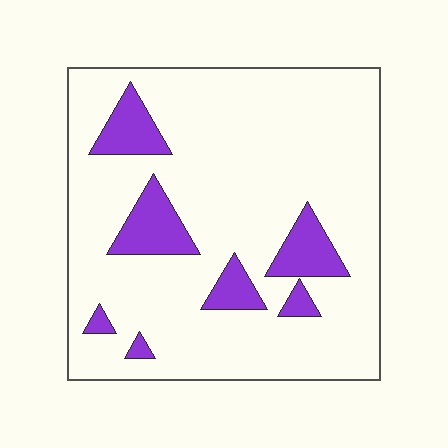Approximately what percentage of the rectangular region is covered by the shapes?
Approximately 15%.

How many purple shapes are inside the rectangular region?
7.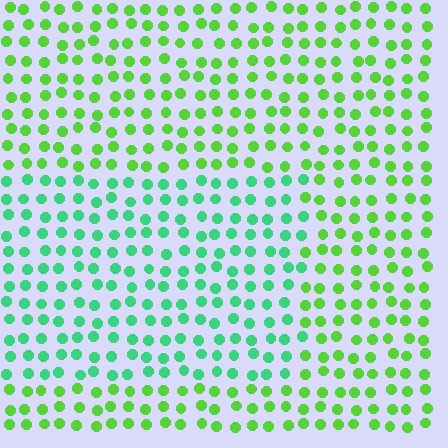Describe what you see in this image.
The image is filled with small lime elements in a uniform arrangement. A rectangle-shaped region is visible where the elements are tinted to a slightly different hue, forming a subtle color boundary.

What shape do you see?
I see a rectangle.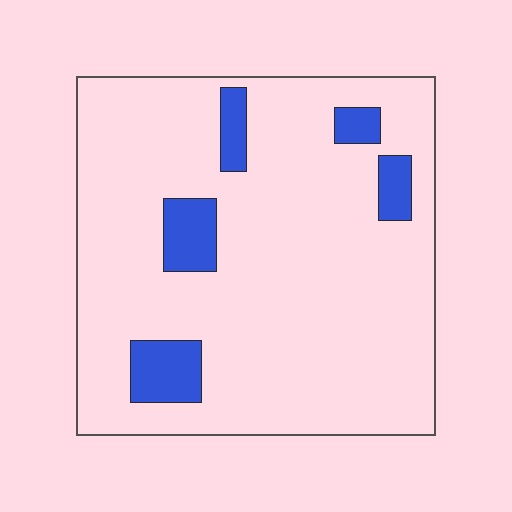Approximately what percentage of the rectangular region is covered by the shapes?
Approximately 10%.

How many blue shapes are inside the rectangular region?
5.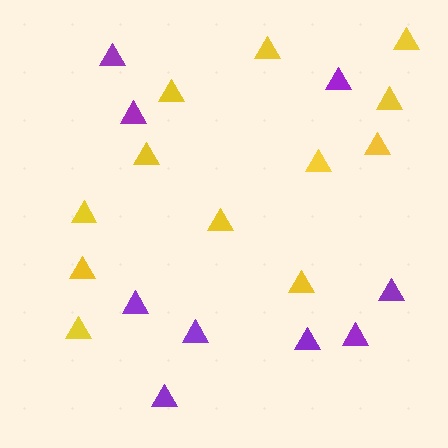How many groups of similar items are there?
There are 2 groups: one group of purple triangles (9) and one group of yellow triangles (12).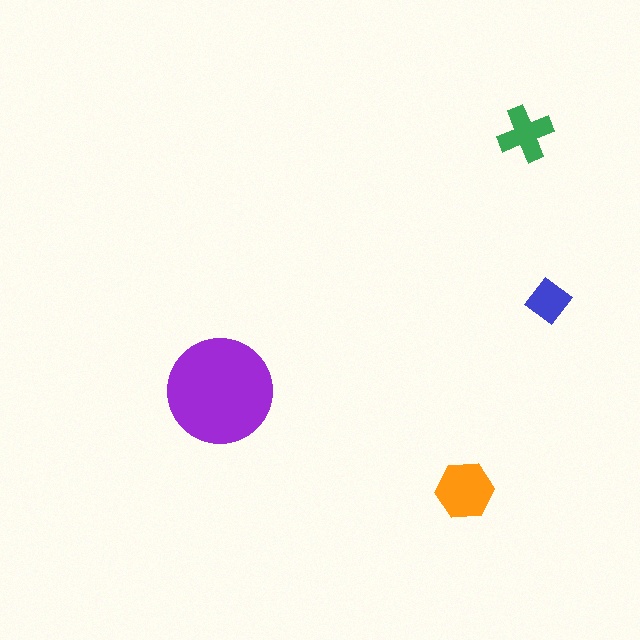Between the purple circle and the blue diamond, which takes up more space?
The purple circle.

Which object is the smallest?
The blue diamond.